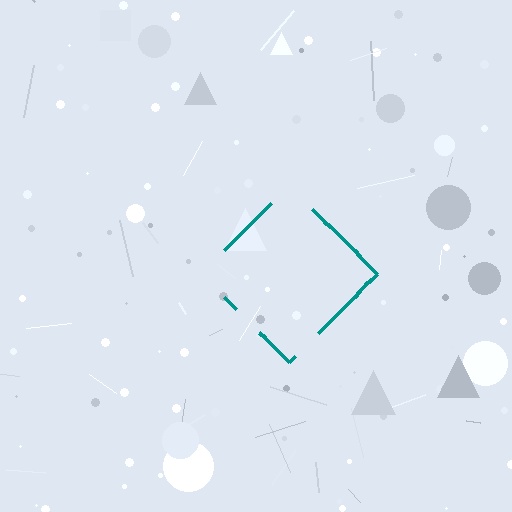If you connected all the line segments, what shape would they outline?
They would outline a diamond.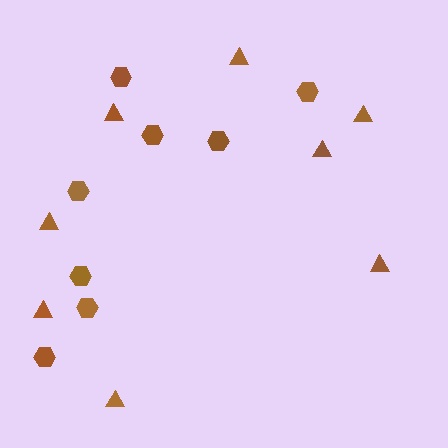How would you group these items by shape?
There are 2 groups: one group of triangles (8) and one group of hexagons (8).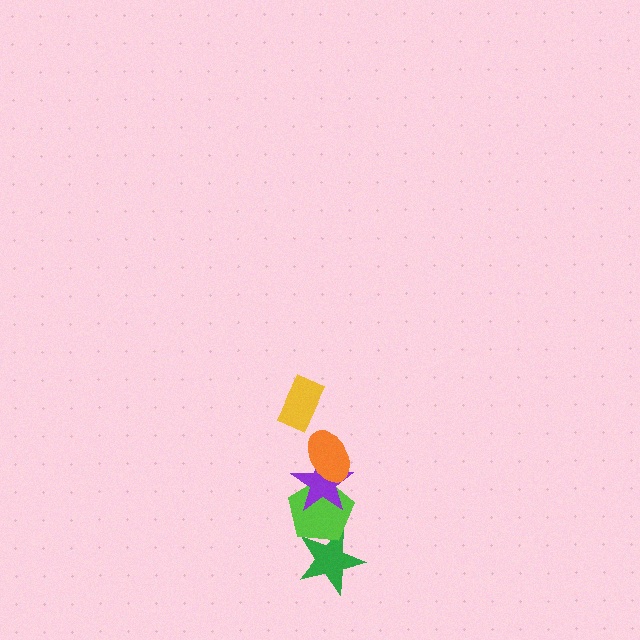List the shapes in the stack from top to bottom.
From top to bottom: the yellow rectangle, the orange ellipse, the purple star, the lime pentagon, the green star.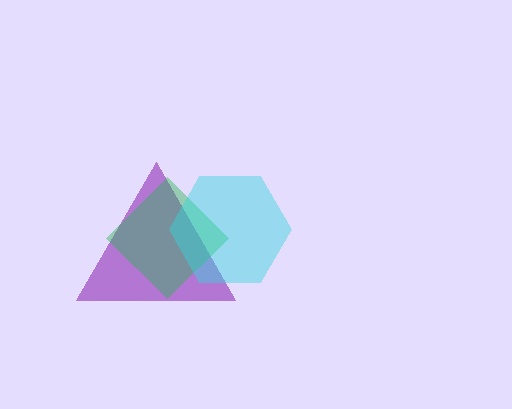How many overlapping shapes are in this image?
There are 3 overlapping shapes in the image.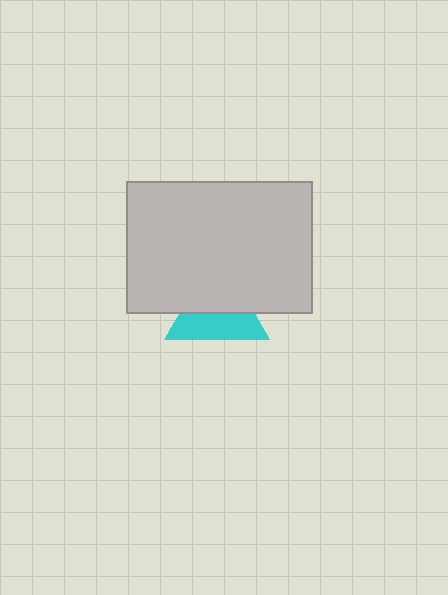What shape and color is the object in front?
The object in front is a light gray rectangle.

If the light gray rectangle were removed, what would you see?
You would see the complete cyan triangle.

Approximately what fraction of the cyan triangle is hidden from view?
Roughly 51% of the cyan triangle is hidden behind the light gray rectangle.